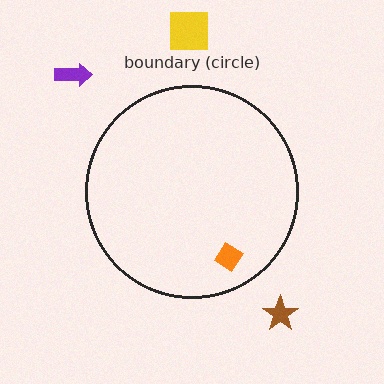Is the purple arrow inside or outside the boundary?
Outside.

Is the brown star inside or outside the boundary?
Outside.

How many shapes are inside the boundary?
1 inside, 3 outside.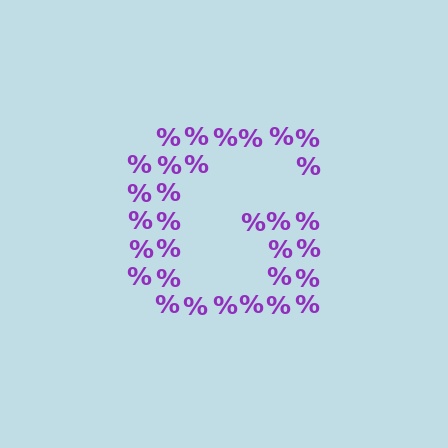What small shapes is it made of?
It is made of small percent signs.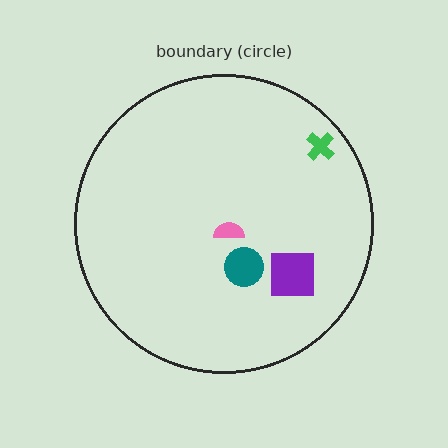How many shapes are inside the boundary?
4 inside, 0 outside.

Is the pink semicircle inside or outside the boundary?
Inside.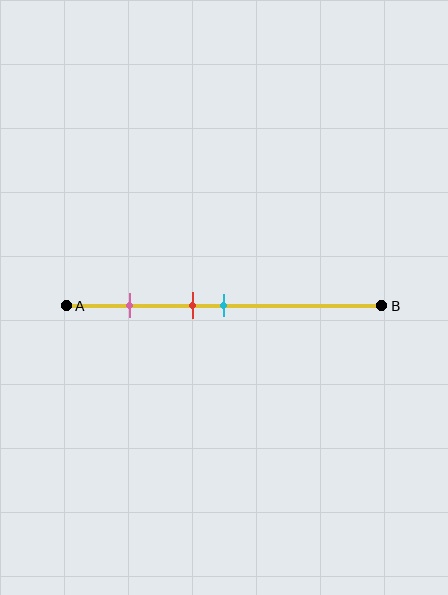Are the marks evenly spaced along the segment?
No, the marks are not evenly spaced.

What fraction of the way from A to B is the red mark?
The red mark is approximately 40% (0.4) of the way from A to B.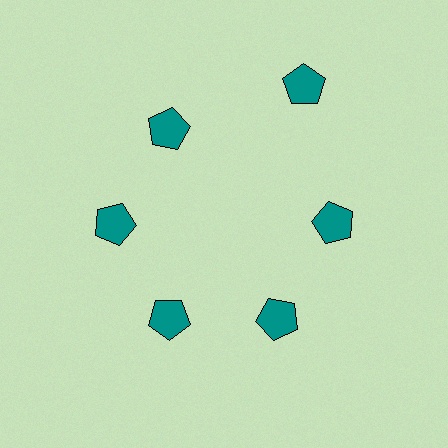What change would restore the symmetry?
The symmetry would be restored by moving it inward, back onto the ring so that all 6 pentagons sit at equal angles and equal distance from the center.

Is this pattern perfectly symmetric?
No. The 6 teal pentagons are arranged in a ring, but one element near the 1 o'clock position is pushed outward from the center, breaking the 6-fold rotational symmetry.